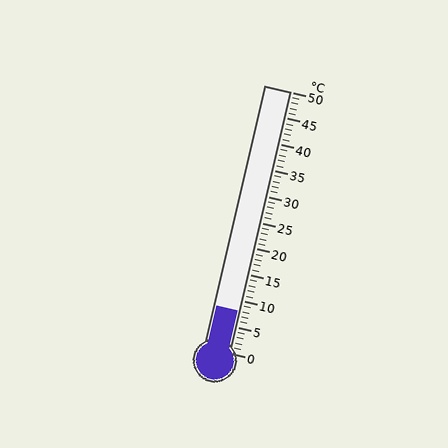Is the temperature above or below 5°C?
The temperature is above 5°C.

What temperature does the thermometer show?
The thermometer shows approximately 8°C.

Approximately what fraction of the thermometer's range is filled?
The thermometer is filled to approximately 15% of its range.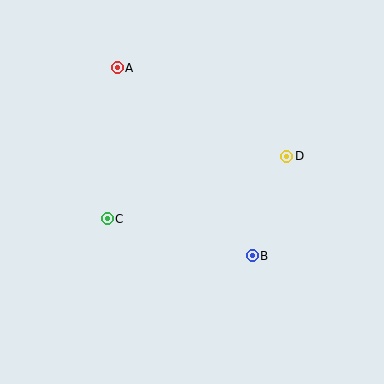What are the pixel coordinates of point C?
Point C is at (107, 219).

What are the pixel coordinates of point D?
Point D is at (287, 156).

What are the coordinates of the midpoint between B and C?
The midpoint between B and C is at (180, 237).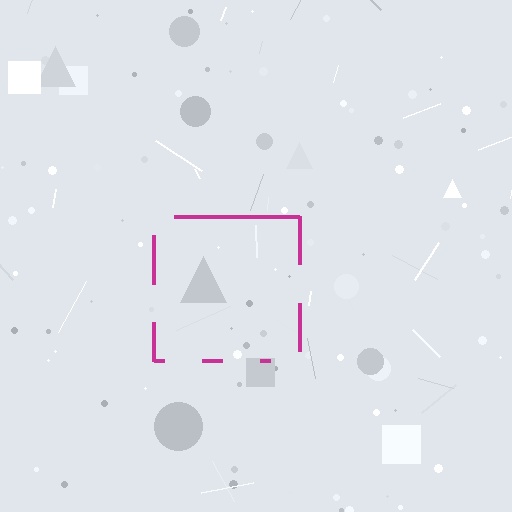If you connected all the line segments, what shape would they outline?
They would outline a square.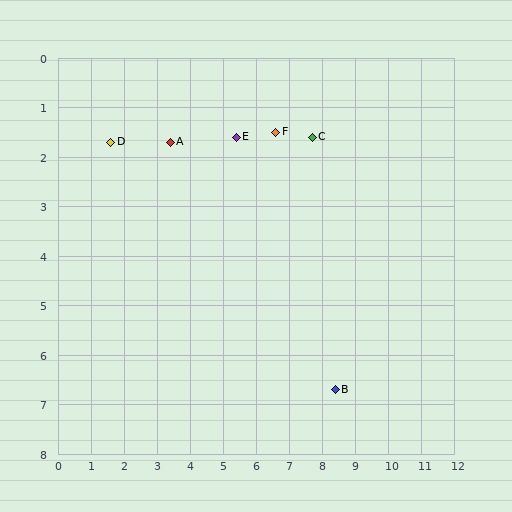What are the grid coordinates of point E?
Point E is at approximately (5.4, 1.6).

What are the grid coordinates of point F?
Point F is at approximately (6.6, 1.5).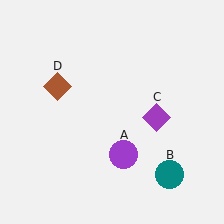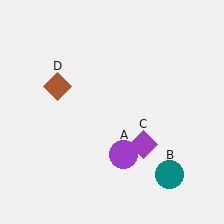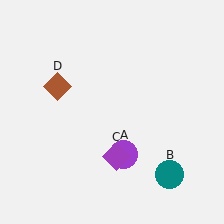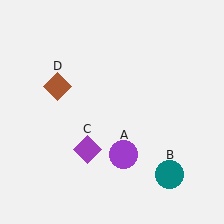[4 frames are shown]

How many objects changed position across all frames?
1 object changed position: purple diamond (object C).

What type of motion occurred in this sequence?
The purple diamond (object C) rotated clockwise around the center of the scene.